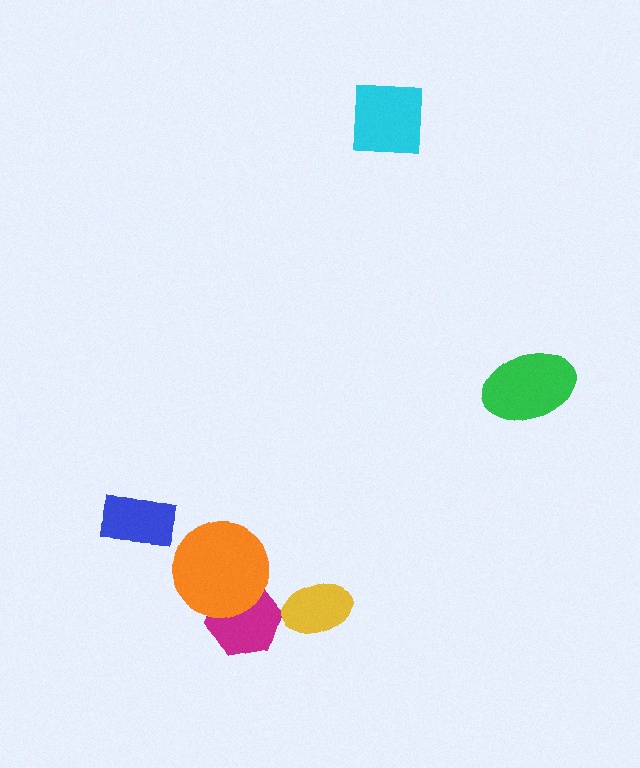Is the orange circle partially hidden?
No, no other shape covers it.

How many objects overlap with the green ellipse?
0 objects overlap with the green ellipse.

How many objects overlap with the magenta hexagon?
1 object overlaps with the magenta hexagon.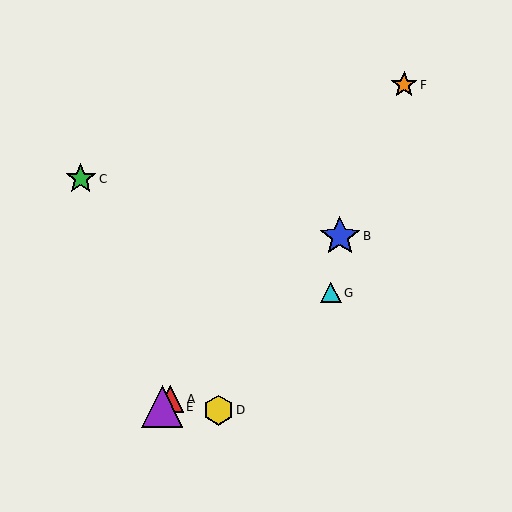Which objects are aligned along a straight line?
Objects A, B, E are aligned along a straight line.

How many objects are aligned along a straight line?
3 objects (A, B, E) are aligned along a straight line.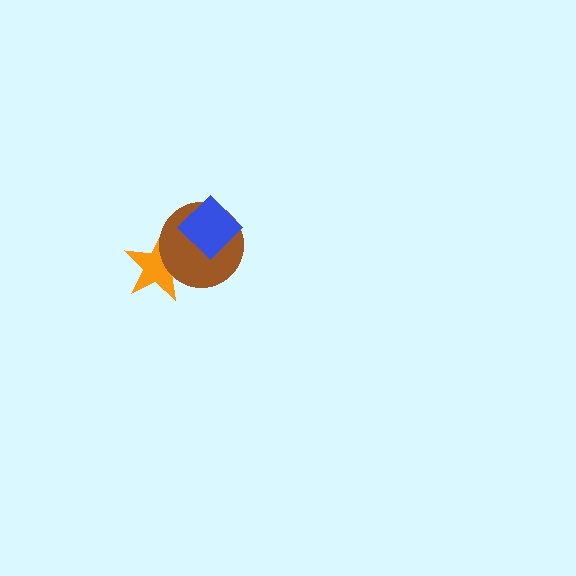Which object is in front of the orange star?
The brown circle is in front of the orange star.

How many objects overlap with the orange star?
1 object overlaps with the orange star.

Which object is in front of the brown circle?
The blue diamond is in front of the brown circle.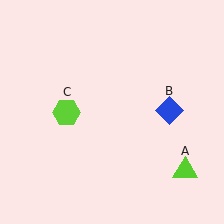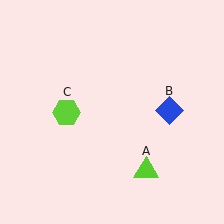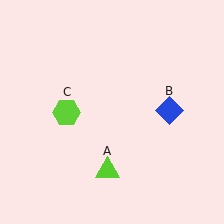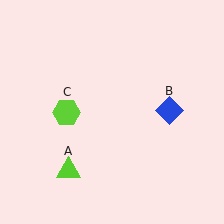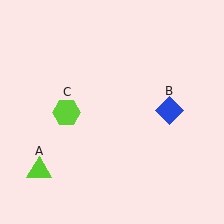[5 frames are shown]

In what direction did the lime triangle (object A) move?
The lime triangle (object A) moved left.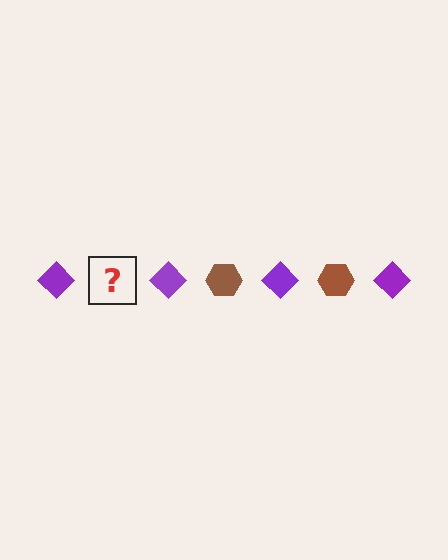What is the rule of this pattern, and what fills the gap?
The rule is that the pattern alternates between purple diamond and brown hexagon. The gap should be filled with a brown hexagon.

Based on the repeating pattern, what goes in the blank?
The blank should be a brown hexagon.